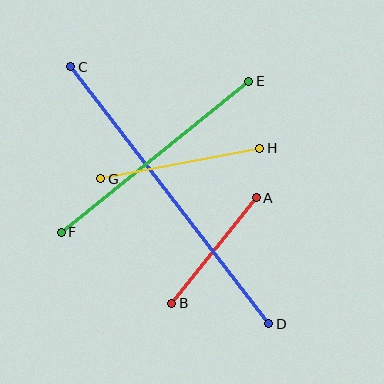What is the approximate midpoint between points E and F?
The midpoint is at approximately (155, 157) pixels.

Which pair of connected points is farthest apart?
Points C and D are farthest apart.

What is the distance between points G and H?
The distance is approximately 162 pixels.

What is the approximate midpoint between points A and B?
The midpoint is at approximately (214, 251) pixels.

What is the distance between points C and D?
The distance is approximately 324 pixels.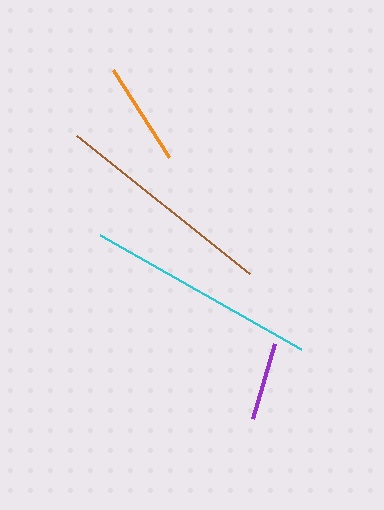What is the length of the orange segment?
The orange segment is approximately 103 pixels long.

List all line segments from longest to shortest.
From longest to shortest: cyan, brown, orange, purple.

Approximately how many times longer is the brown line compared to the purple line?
The brown line is approximately 2.8 times the length of the purple line.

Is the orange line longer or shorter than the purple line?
The orange line is longer than the purple line.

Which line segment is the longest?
The cyan line is the longest at approximately 232 pixels.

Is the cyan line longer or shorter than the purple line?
The cyan line is longer than the purple line.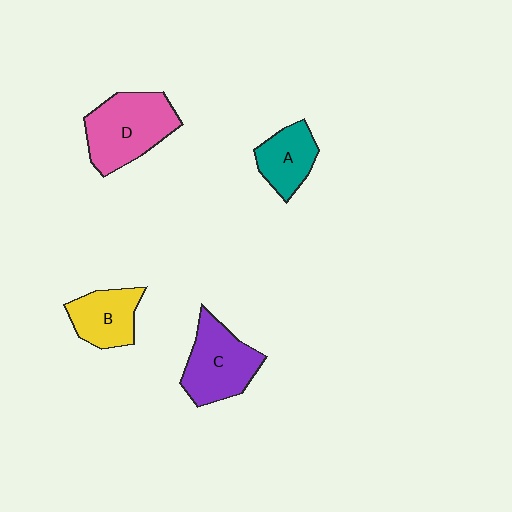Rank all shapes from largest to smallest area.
From largest to smallest: D (pink), C (purple), B (yellow), A (teal).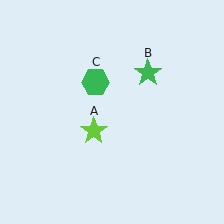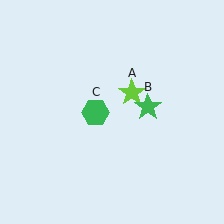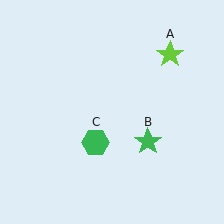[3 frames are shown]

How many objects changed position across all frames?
3 objects changed position: lime star (object A), green star (object B), green hexagon (object C).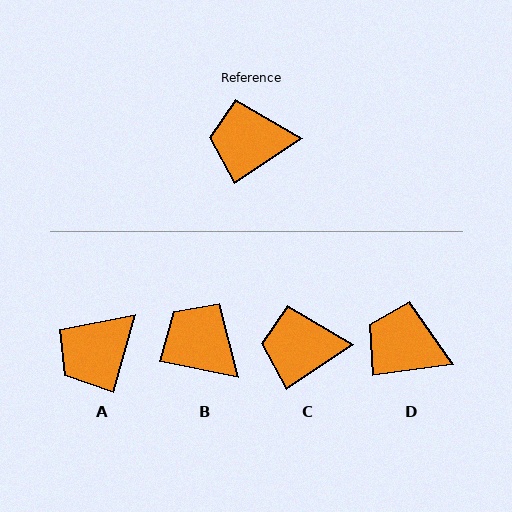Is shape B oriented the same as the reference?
No, it is off by about 45 degrees.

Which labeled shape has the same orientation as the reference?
C.